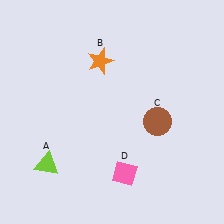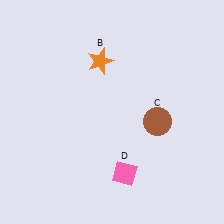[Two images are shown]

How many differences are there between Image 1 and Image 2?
There is 1 difference between the two images.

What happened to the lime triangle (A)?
The lime triangle (A) was removed in Image 2. It was in the bottom-left area of Image 1.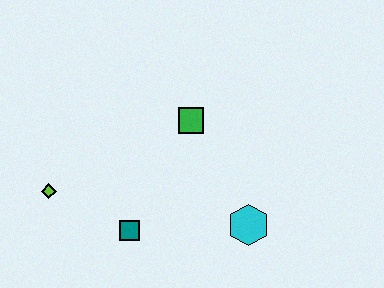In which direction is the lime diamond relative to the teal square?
The lime diamond is to the left of the teal square.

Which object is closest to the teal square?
The lime diamond is closest to the teal square.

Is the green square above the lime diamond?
Yes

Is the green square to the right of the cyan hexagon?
No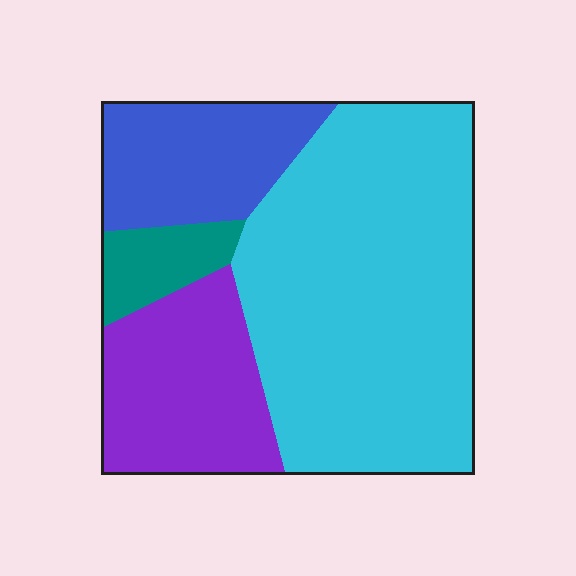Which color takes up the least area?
Teal, at roughly 5%.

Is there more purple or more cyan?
Cyan.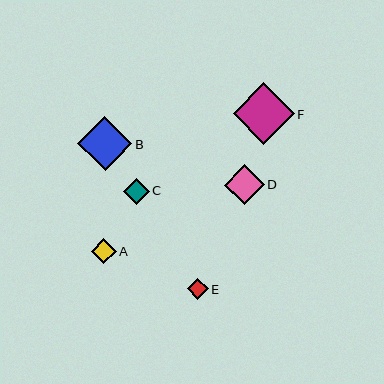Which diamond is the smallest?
Diamond E is the smallest with a size of approximately 21 pixels.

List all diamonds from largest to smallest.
From largest to smallest: F, B, D, C, A, E.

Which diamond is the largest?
Diamond F is the largest with a size of approximately 61 pixels.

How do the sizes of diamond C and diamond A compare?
Diamond C and diamond A are approximately the same size.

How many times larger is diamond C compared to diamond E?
Diamond C is approximately 1.2 times the size of diamond E.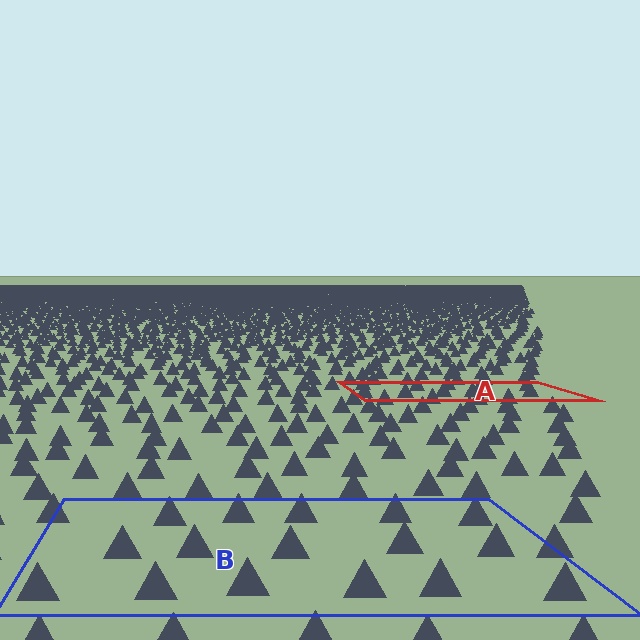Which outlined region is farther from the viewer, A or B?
Region A is farther from the viewer — the texture elements inside it appear smaller and more densely packed.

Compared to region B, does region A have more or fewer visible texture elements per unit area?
Region A has more texture elements per unit area — they are packed more densely because it is farther away.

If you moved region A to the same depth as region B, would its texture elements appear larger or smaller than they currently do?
They would appear larger. At a closer depth, the same texture elements are projected at a bigger on-screen size.